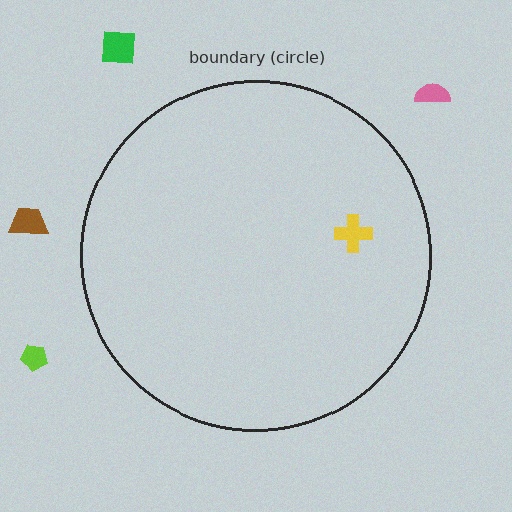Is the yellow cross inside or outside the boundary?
Inside.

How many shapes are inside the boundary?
1 inside, 4 outside.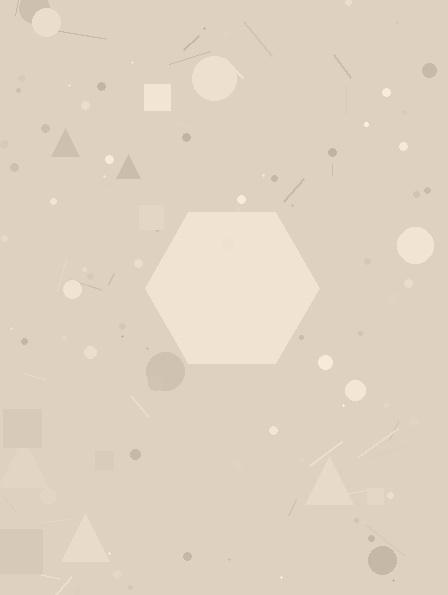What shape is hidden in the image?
A hexagon is hidden in the image.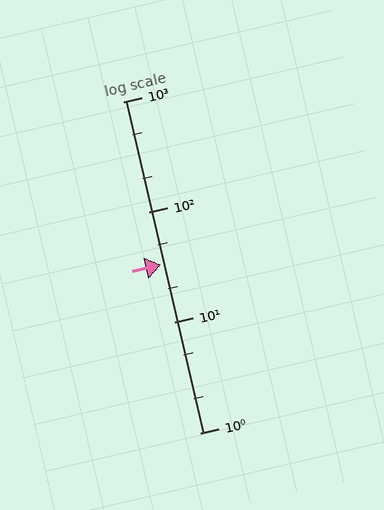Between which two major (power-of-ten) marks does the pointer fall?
The pointer is between 10 and 100.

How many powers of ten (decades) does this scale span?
The scale spans 3 decades, from 1 to 1000.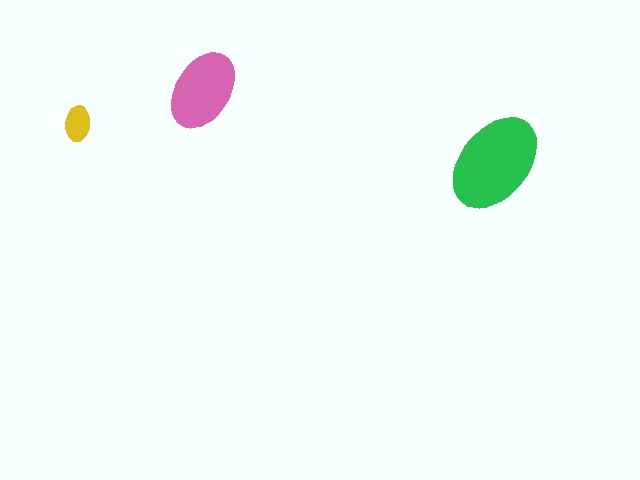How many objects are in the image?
There are 3 objects in the image.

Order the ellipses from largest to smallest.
the green one, the pink one, the yellow one.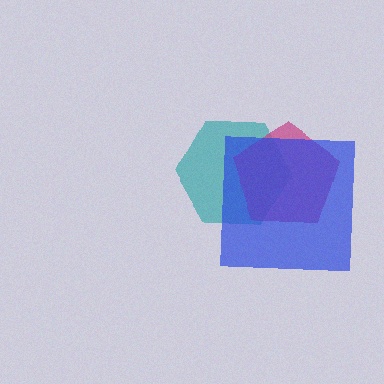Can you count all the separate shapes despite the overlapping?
Yes, there are 3 separate shapes.